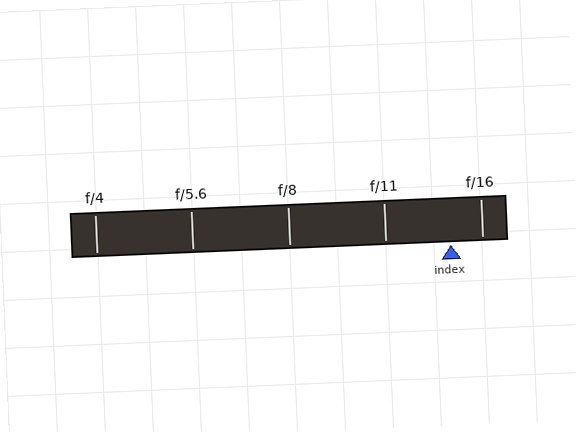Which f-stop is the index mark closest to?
The index mark is closest to f/16.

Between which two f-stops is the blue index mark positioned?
The index mark is between f/11 and f/16.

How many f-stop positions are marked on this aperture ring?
There are 5 f-stop positions marked.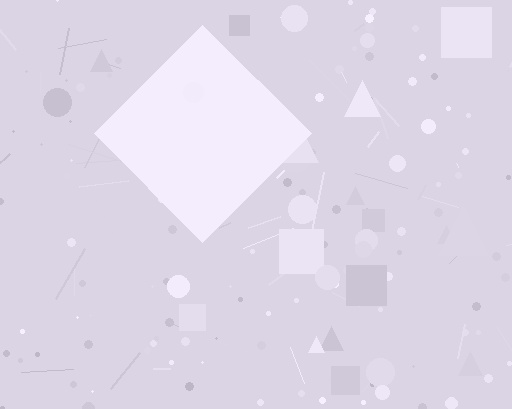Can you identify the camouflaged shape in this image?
The camouflaged shape is a diamond.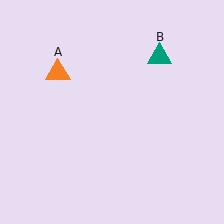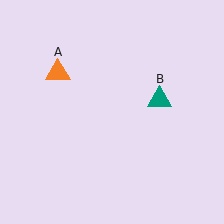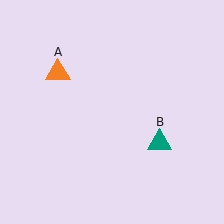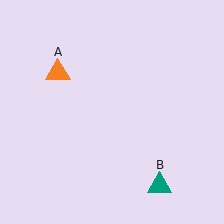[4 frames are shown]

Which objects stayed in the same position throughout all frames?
Orange triangle (object A) remained stationary.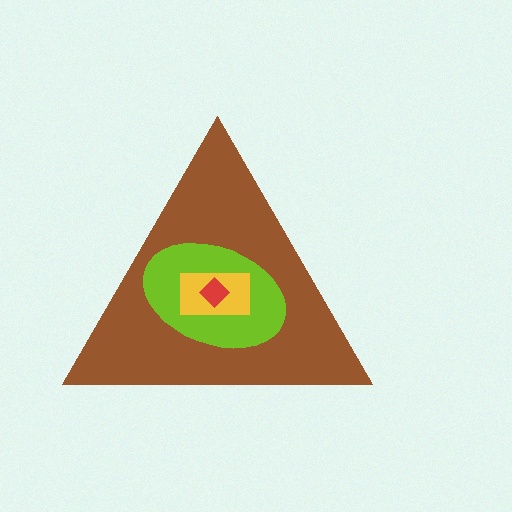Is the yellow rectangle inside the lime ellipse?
Yes.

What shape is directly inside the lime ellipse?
The yellow rectangle.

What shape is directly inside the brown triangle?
The lime ellipse.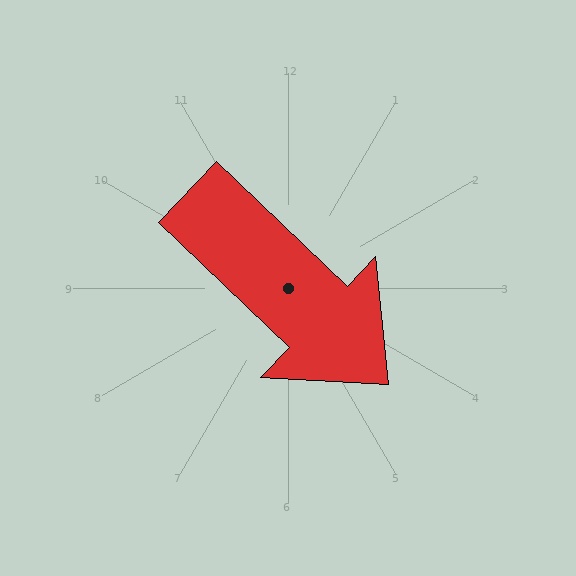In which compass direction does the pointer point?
Southeast.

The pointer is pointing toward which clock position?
Roughly 4 o'clock.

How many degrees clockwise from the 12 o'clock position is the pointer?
Approximately 134 degrees.